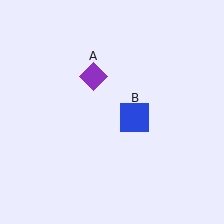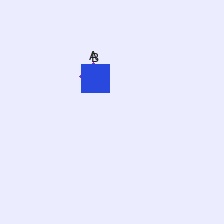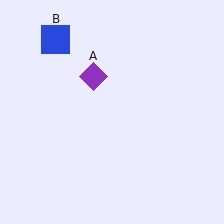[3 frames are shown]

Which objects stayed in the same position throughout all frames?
Purple diamond (object A) remained stationary.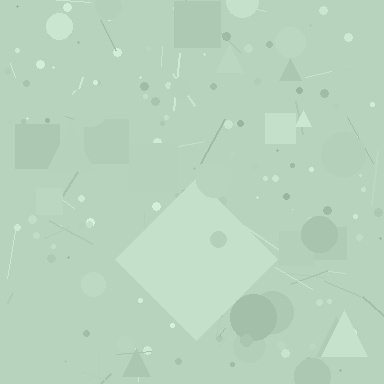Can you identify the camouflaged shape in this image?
The camouflaged shape is a diamond.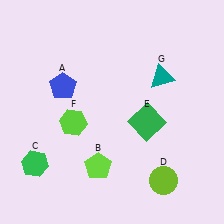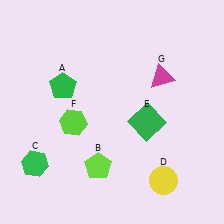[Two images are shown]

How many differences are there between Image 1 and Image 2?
There are 3 differences between the two images.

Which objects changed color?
A changed from blue to green. D changed from lime to yellow. G changed from teal to magenta.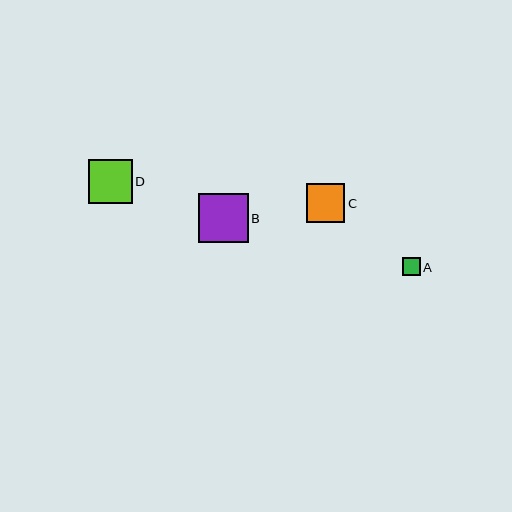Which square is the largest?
Square B is the largest with a size of approximately 50 pixels.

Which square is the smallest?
Square A is the smallest with a size of approximately 18 pixels.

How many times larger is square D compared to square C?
Square D is approximately 1.1 times the size of square C.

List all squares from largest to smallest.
From largest to smallest: B, D, C, A.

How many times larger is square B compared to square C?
Square B is approximately 1.3 times the size of square C.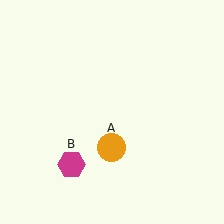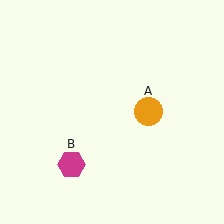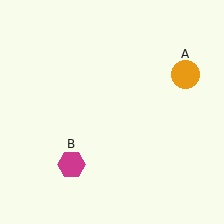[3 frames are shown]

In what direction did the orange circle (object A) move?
The orange circle (object A) moved up and to the right.